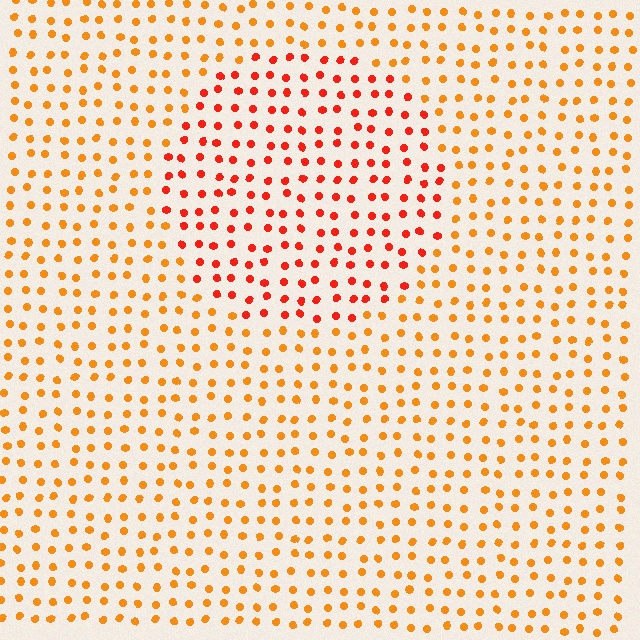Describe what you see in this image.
The image is filled with small orange elements in a uniform arrangement. A circle-shaped region is visible where the elements are tinted to a slightly different hue, forming a subtle color boundary.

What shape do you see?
I see a circle.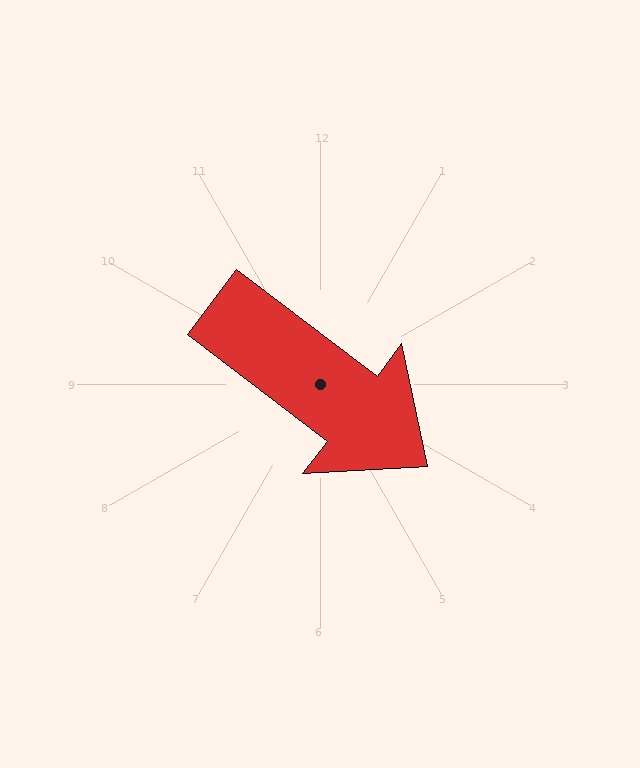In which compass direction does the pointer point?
Southeast.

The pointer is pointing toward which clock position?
Roughly 4 o'clock.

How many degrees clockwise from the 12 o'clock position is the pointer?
Approximately 127 degrees.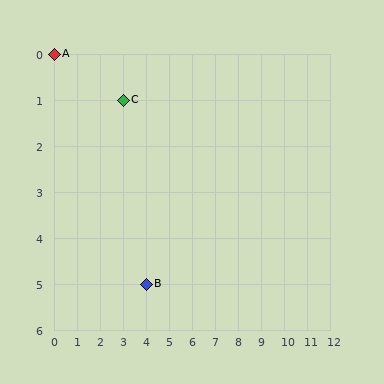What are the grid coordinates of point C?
Point C is at grid coordinates (3, 1).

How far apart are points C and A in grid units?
Points C and A are 3 columns and 1 row apart (about 3.2 grid units diagonally).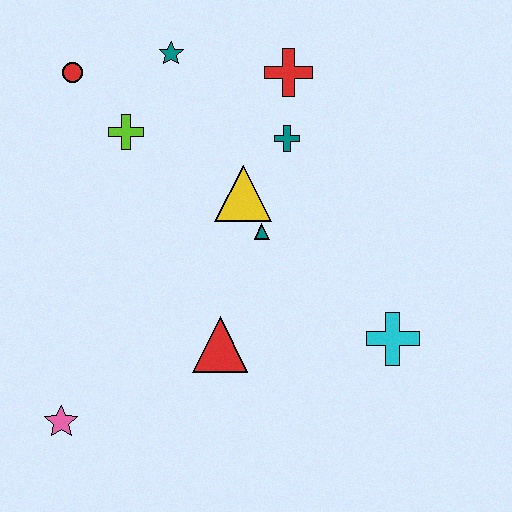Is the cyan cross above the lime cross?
No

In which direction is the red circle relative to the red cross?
The red circle is to the left of the red cross.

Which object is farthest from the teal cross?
The pink star is farthest from the teal cross.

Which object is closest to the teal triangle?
The yellow triangle is closest to the teal triangle.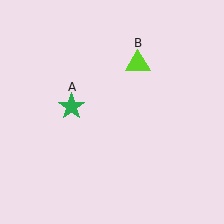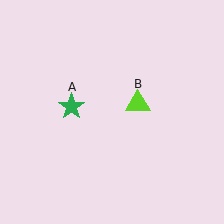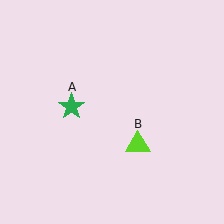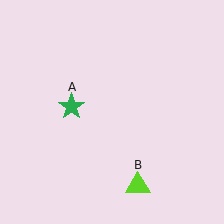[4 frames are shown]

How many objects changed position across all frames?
1 object changed position: lime triangle (object B).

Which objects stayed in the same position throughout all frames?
Green star (object A) remained stationary.